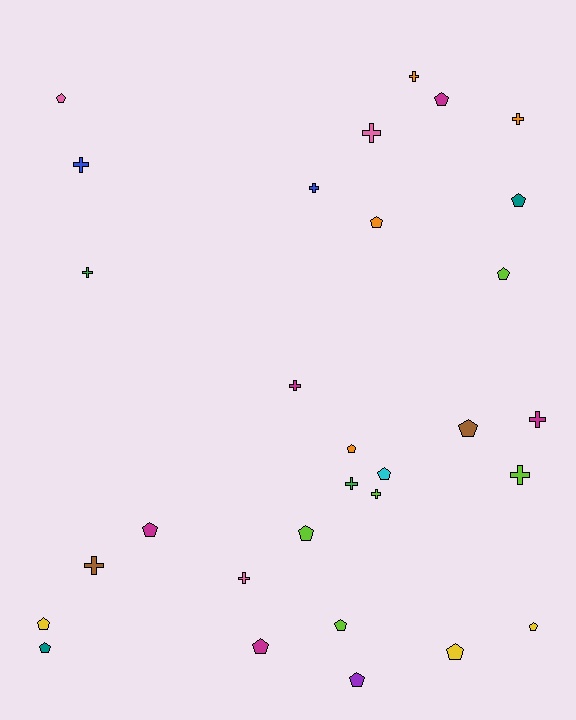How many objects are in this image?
There are 30 objects.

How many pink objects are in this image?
There are 3 pink objects.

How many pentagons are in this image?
There are 17 pentagons.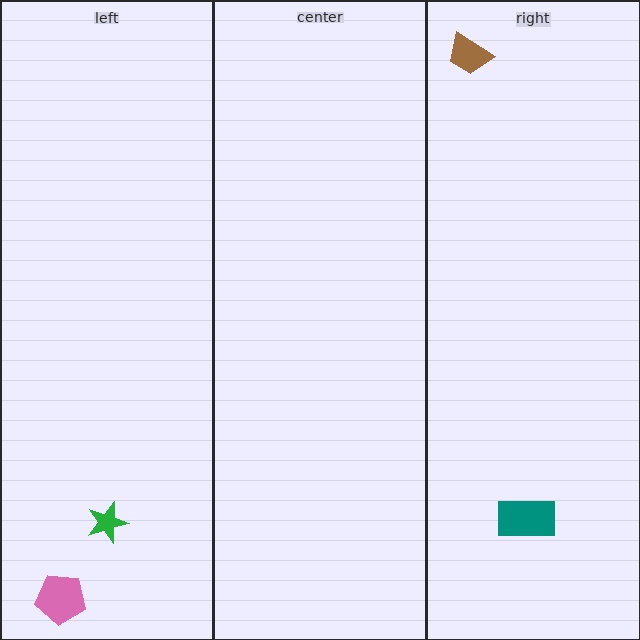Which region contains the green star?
The left region.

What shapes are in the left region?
The green star, the pink pentagon.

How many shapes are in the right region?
2.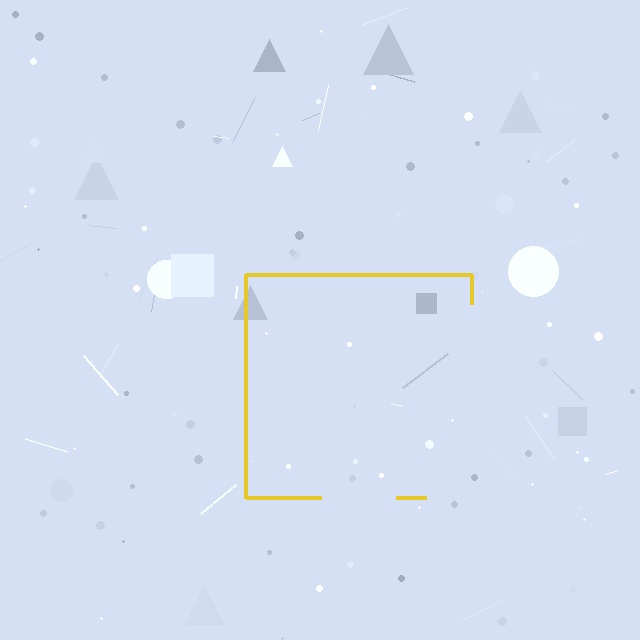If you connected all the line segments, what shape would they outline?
They would outline a square.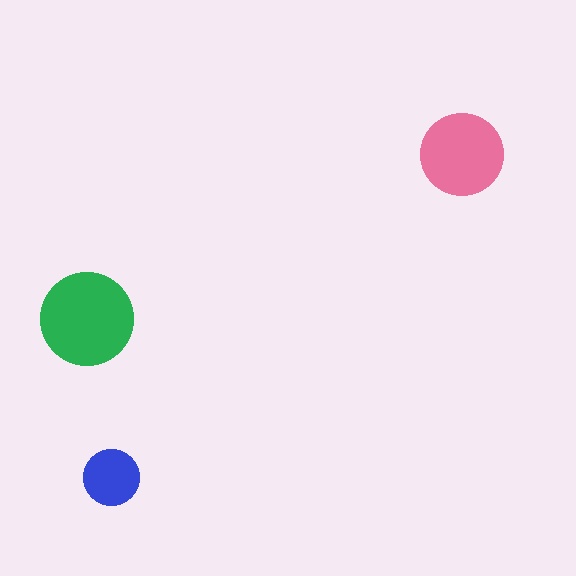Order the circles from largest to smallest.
the green one, the pink one, the blue one.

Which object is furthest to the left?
The green circle is leftmost.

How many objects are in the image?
There are 3 objects in the image.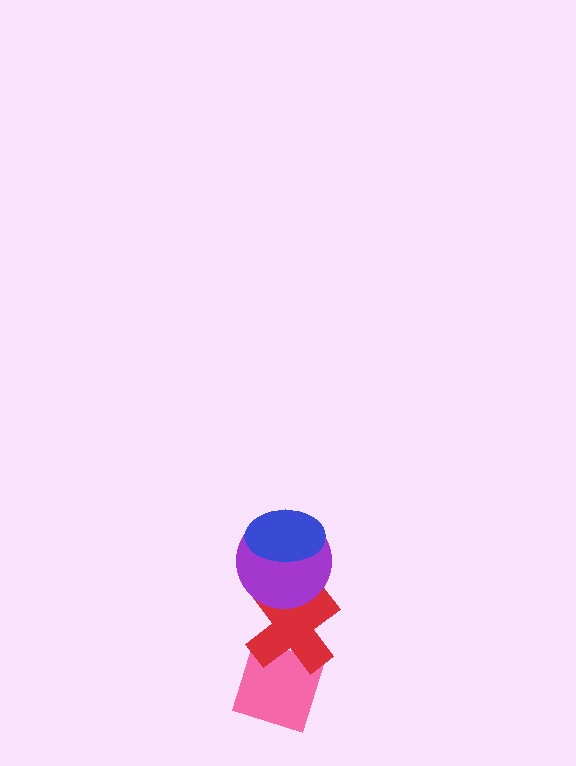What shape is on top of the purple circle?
The blue ellipse is on top of the purple circle.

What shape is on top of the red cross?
The purple circle is on top of the red cross.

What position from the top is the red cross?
The red cross is 3rd from the top.